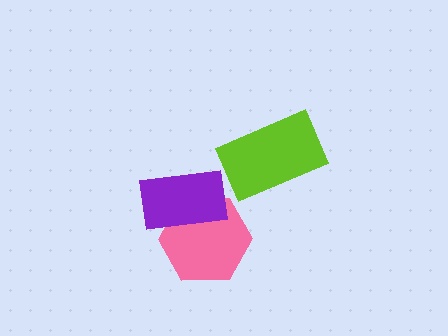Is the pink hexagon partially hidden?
Yes, it is partially covered by another shape.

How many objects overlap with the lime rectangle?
0 objects overlap with the lime rectangle.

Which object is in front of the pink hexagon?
The purple rectangle is in front of the pink hexagon.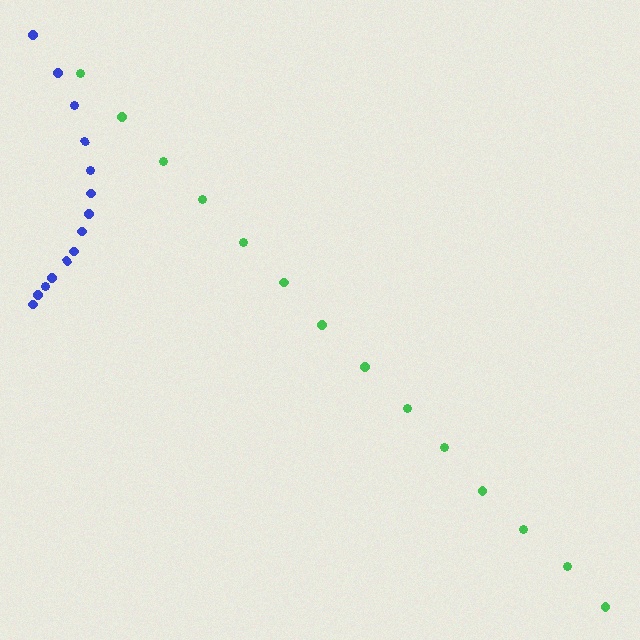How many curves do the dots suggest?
There are 2 distinct paths.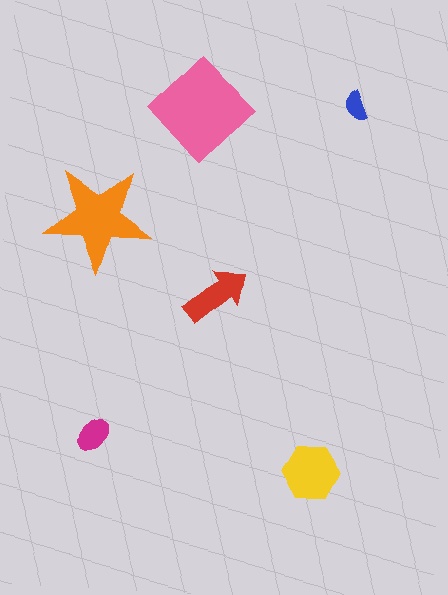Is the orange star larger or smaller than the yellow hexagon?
Larger.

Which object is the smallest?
The blue semicircle.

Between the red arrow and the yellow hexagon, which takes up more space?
The yellow hexagon.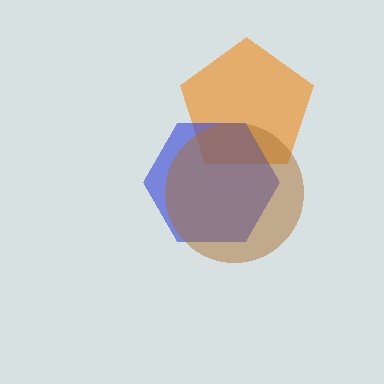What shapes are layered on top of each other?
The layered shapes are: an orange pentagon, a blue hexagon, a brown circle.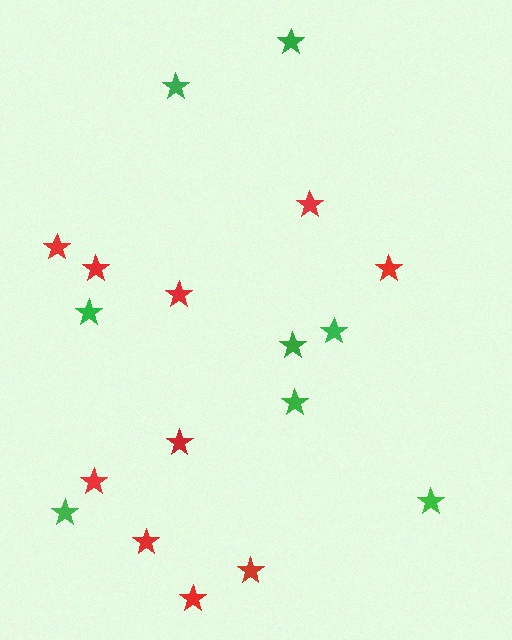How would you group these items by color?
There are 2 groups: one group of red stars (10) and one group of green stars (8).